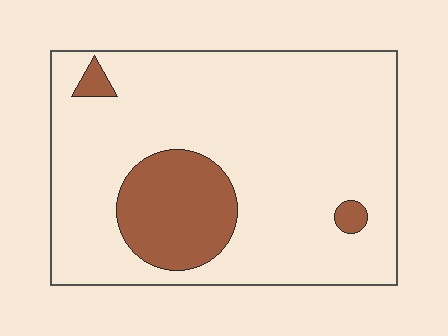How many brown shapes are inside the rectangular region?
3.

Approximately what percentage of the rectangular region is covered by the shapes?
Approximately 15%.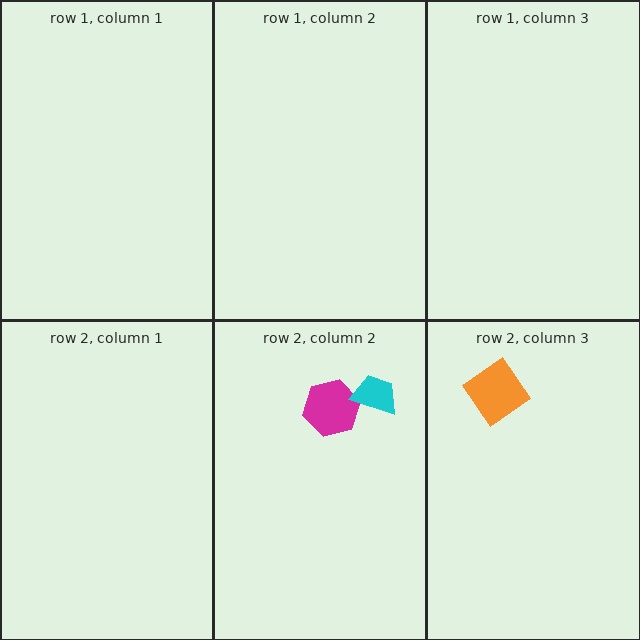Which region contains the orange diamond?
The row 2, column 3 region.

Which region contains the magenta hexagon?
The row 2, column 2 region.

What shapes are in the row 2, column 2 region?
The magenta hexagon, the cyan trapezoid.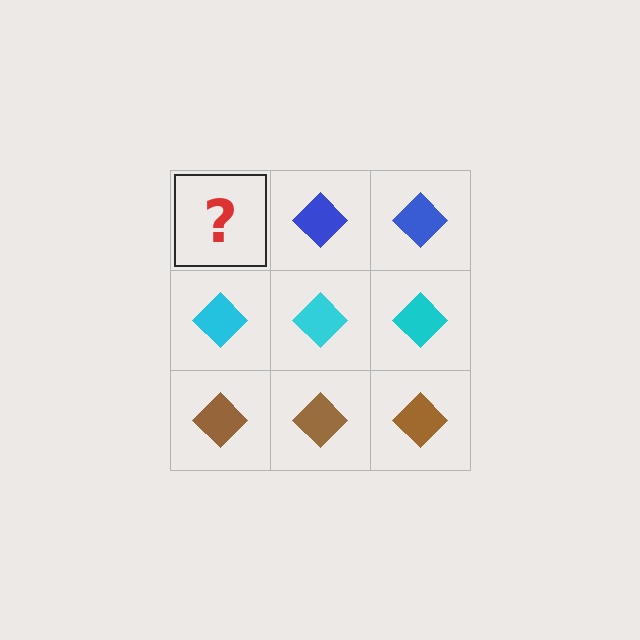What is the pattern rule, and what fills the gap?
The rule is that each row has a consistent color. The gap should be filled with a blue diamond.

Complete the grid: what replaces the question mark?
The question mark should be replaced with a blue diamond.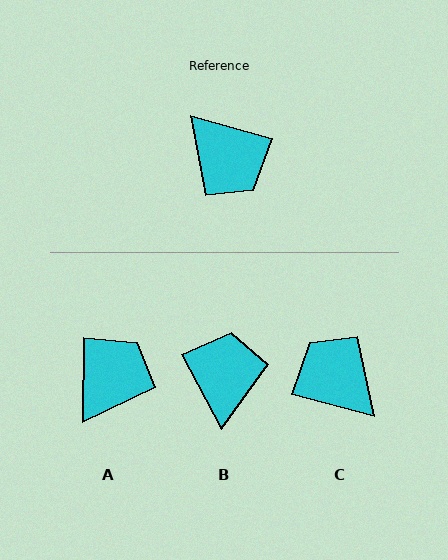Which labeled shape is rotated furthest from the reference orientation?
C, about 179 degrees away.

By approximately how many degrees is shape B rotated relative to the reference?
Approximately 134 degrees counter-clockwise.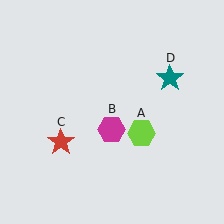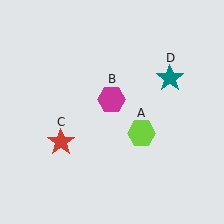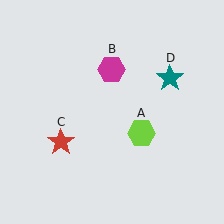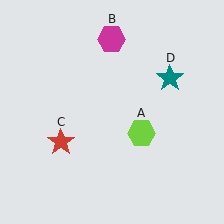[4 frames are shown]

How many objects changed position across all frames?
1 object changed position: magenta hexagon (object B).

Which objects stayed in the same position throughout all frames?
Lime hexagon (object A) and red star (object C) and teal star (object D) remained stationary.